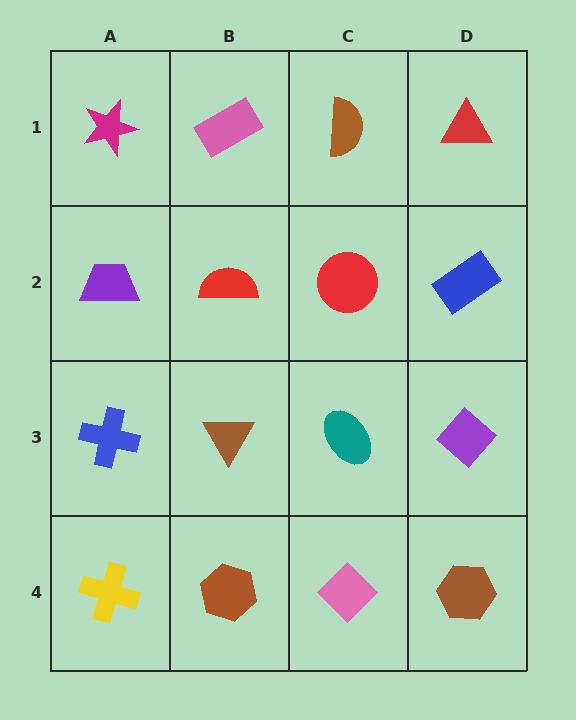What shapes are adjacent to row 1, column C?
A red circle (row 2, column C), a pink rectangle (row 1, column B), a red triangle (row 1, column D).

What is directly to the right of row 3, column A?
A brown triangle.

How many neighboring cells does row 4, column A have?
2.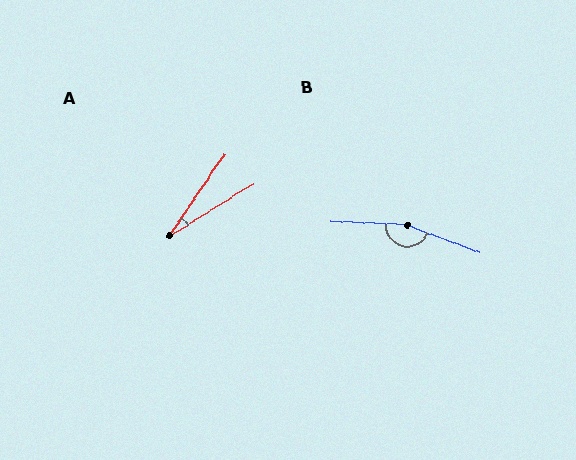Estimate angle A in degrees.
Approximately 24 degrees.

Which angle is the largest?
B, at approximately 162 degrees.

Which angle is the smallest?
A, at approximately 24 degrees.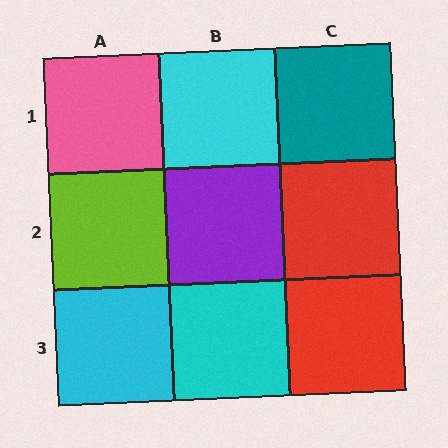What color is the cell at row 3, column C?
Red.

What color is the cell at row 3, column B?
Cyan.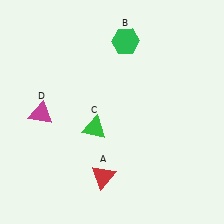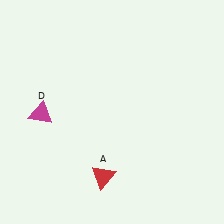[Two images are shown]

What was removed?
The green hexagon (B), the green triangle (C) were removed in Image 2.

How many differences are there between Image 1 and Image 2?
There are 2 differences between the two images.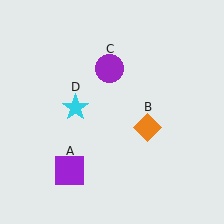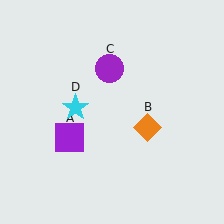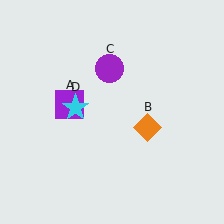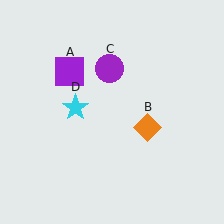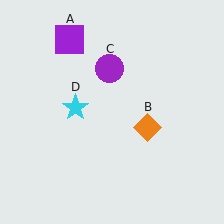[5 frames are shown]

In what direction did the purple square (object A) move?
The purple square (object A) moved up.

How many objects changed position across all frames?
1 object changed position: purple square (object A).